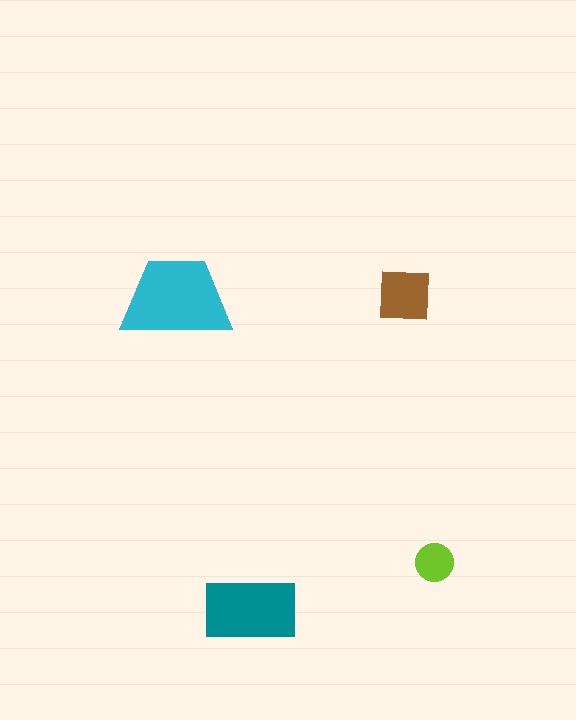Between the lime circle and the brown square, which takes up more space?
The brown square.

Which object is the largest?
The cyan trapezoid.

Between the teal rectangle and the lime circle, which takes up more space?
The teal rectangle.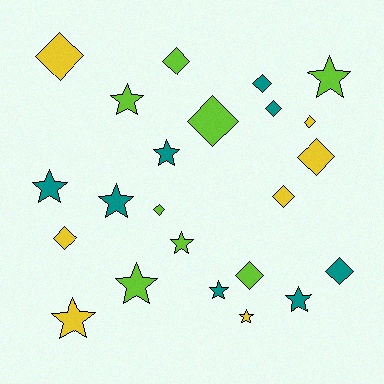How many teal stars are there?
There are 5 teal stars.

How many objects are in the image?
There are 23 objects.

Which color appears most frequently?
Lime, with 8 objects.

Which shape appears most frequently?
Diamond, with 12 objects.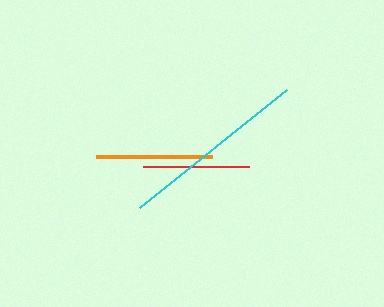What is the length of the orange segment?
The orange segment is approximately 115 pixels long.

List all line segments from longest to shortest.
From longest to shortest: cyan, orange, red.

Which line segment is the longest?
The cyan line is the longest at approximately 188 pixels.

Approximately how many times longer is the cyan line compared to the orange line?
The cyan line is approximately 1.6 times the length of the orange line.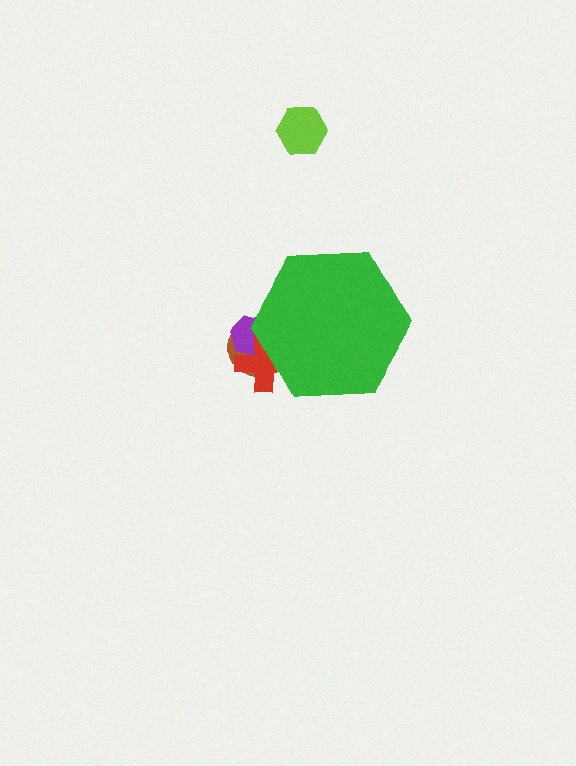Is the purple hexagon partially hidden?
Yes, the purple hexagon is partially hidden behind the green hexagon.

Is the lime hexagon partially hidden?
No, the lime hexagon is fully visible.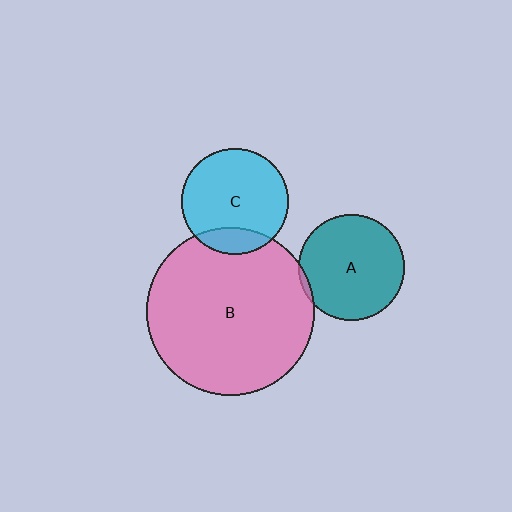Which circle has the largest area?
Circle B (pink).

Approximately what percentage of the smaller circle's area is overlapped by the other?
Approximately 5%.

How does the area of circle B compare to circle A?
Approximately 2.5 times.